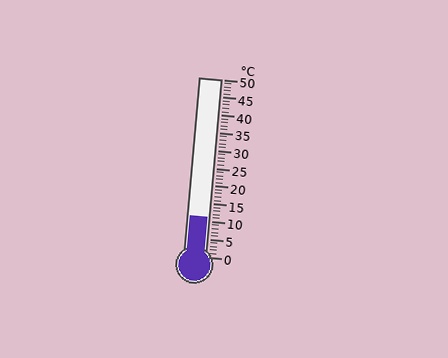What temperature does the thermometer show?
The thermometer shows approximately 11°C.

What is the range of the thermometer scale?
The thermometer scale ranges from 0°C to 50°C.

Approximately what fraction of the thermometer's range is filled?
The thermometer is filled to approximately 20% of its range.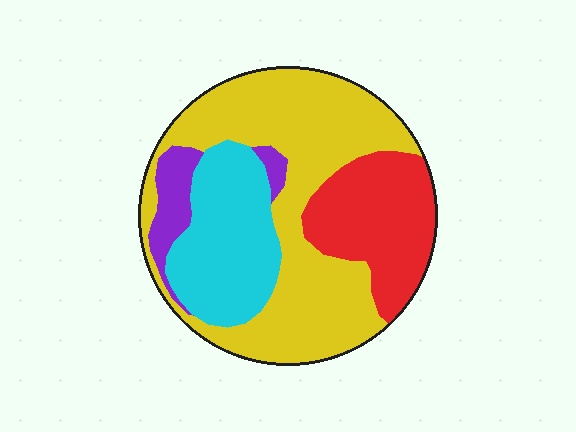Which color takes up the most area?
Yellow, at roughly 50%.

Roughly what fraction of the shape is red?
Red covers about 20% of the shape.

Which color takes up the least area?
Purple, at roughly 5%.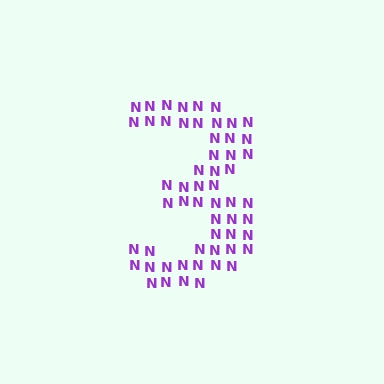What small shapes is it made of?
It is made of small letter N's.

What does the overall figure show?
The overall figure shows the digit 3.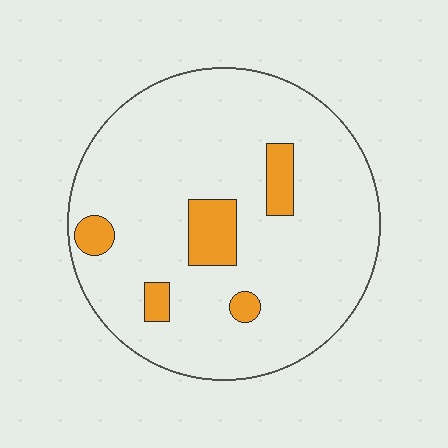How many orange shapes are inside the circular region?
5.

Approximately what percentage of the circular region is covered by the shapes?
Approximately 10%.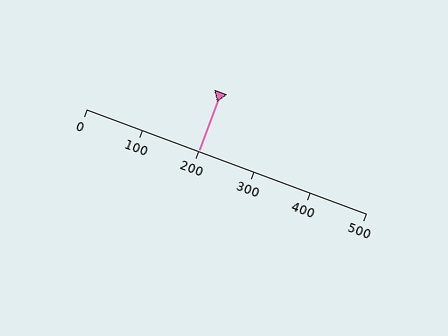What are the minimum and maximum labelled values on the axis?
The axis runs from 0 to 500.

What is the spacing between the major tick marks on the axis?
The major ticks are spaced 100 apart.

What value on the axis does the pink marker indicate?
The marker indicates approximately 200.